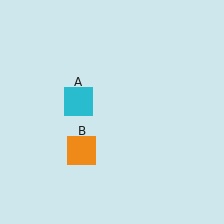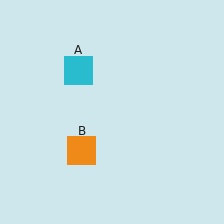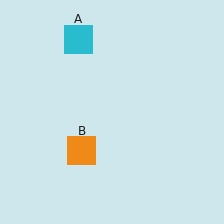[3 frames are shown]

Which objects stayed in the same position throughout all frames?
Orange square (object B) remained stationary.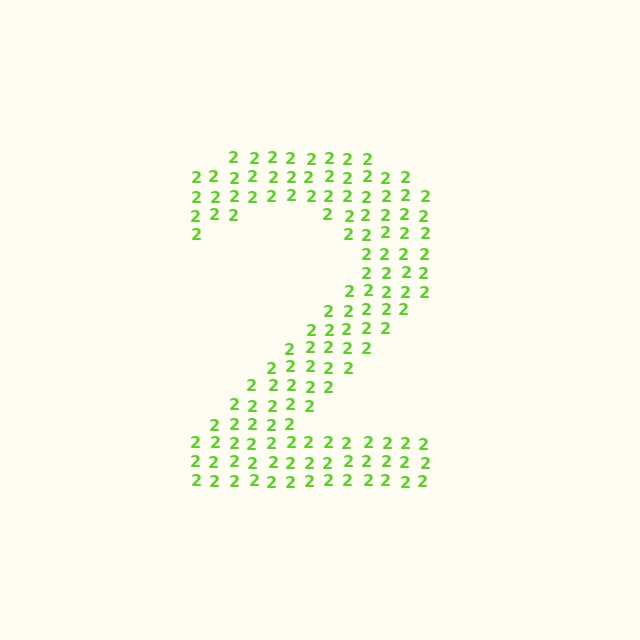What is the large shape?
The large shape is the digit 2.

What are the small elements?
The small elements are digit 2's.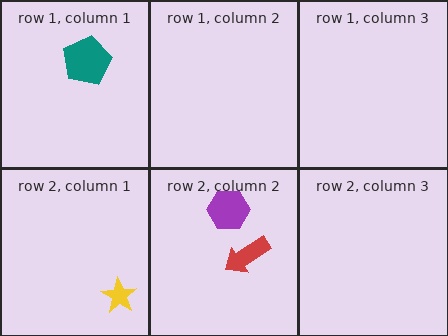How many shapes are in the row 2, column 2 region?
2.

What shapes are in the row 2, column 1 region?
The yellow star.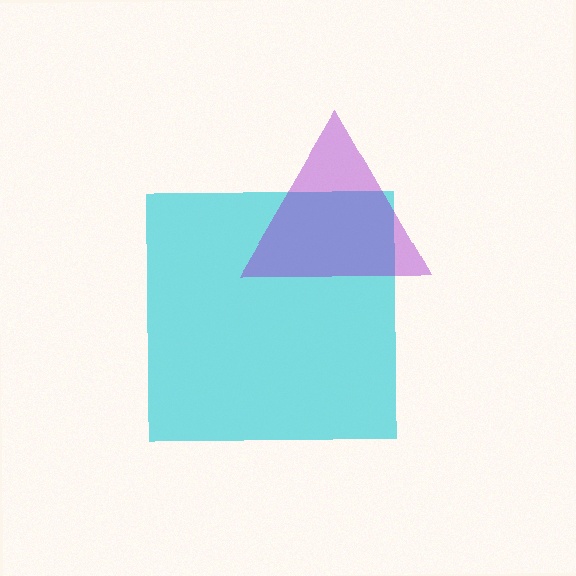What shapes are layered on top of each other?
The layered shapes are: a cyan square, a purple triangle.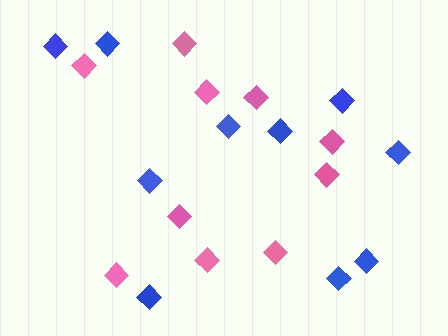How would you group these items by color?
There are 2 groups: one group of blue diamonds (10) and one group of pink diamonds (10).